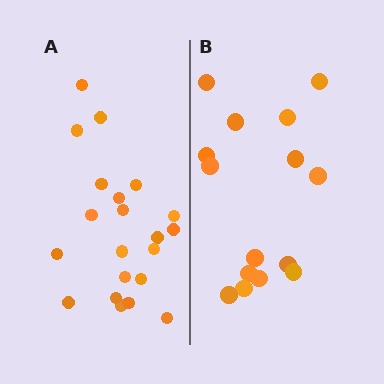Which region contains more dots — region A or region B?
Region A (the left region) has more dots.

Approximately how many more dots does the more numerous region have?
Region A has about 6 more dots than region B.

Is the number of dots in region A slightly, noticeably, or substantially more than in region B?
Region A has noticeably more, but not dramatically so. The ratio is roughly 1.4 to 1.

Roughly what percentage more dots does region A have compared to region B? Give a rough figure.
About 40% more.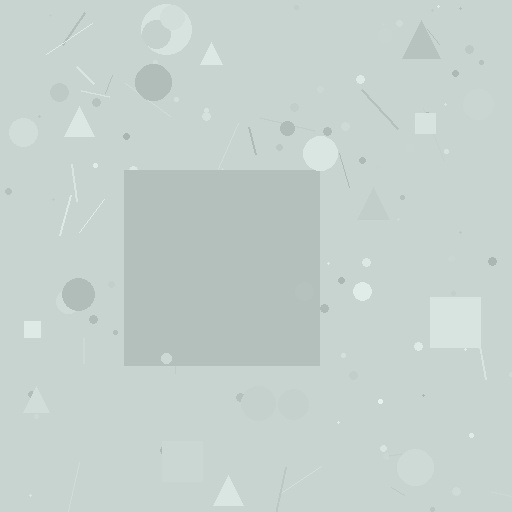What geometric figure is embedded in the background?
A square is embedded in the background.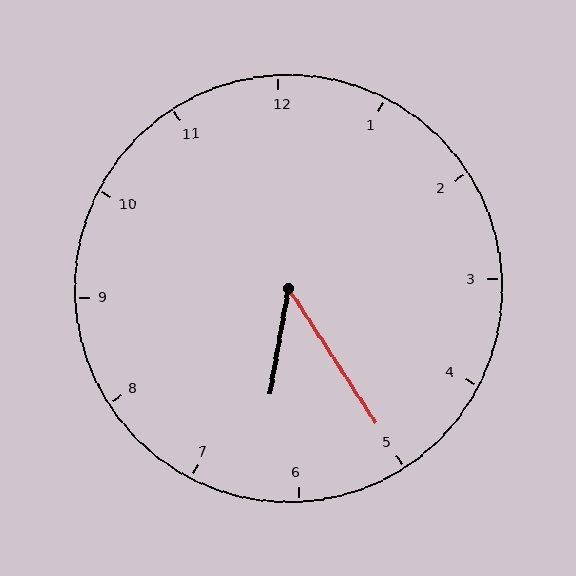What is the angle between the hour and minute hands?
Approximately 42 degrees.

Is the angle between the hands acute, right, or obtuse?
It is acute.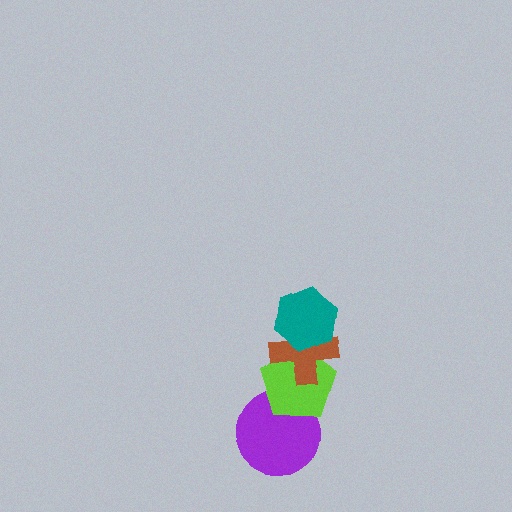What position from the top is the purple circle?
The purple circle is 4th from the top.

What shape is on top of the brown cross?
The teal hexagon is on top of the brown cross.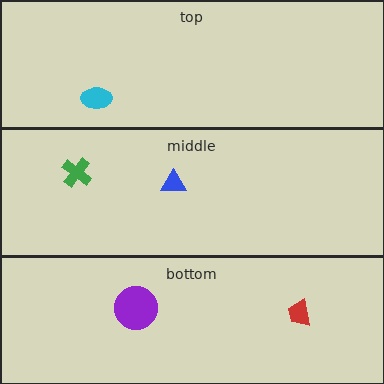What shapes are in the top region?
The cyan ellipse.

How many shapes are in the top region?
1.